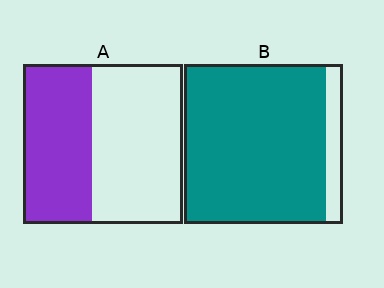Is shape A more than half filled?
No.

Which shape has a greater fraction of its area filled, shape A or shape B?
Shape B.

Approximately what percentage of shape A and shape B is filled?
A is approximately 45% and B is approximately 90%.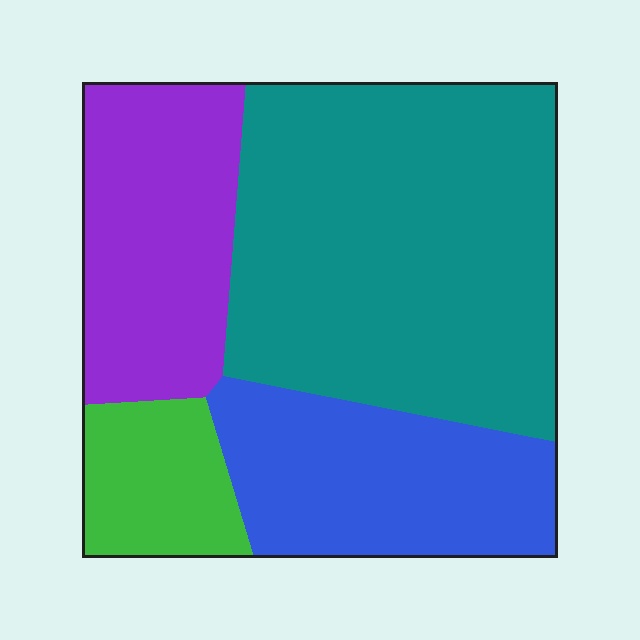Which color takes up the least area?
Green, at roughly 10%.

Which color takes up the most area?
Teal, at roughly 45%.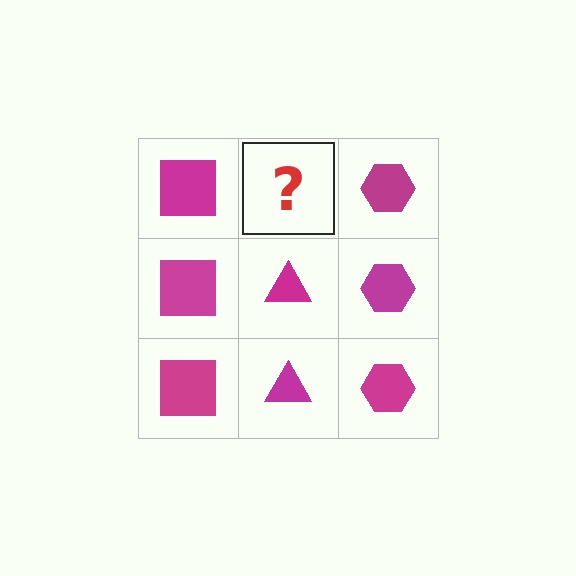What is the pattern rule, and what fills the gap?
The rule is that each column has a consistent shape. The gap should be filled with a magenta triangle.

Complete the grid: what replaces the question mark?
The question mark should be replaced with a magenta triangle.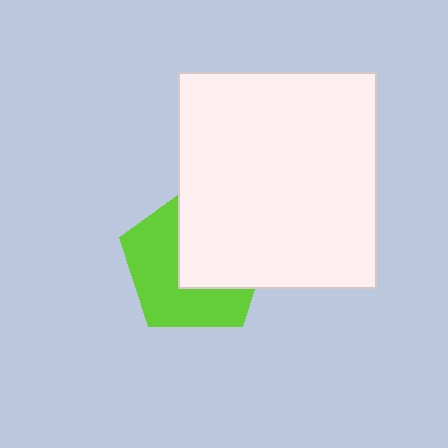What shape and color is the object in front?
The object in front is a white rectangle.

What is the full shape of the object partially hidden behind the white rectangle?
The partially hidden object is a lime pentagon.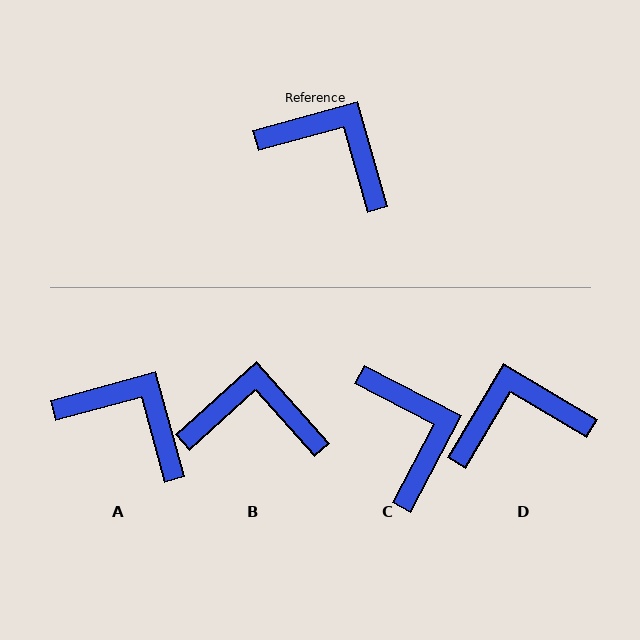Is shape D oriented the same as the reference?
No, it is off by about 44 degrees.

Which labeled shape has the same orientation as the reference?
A.